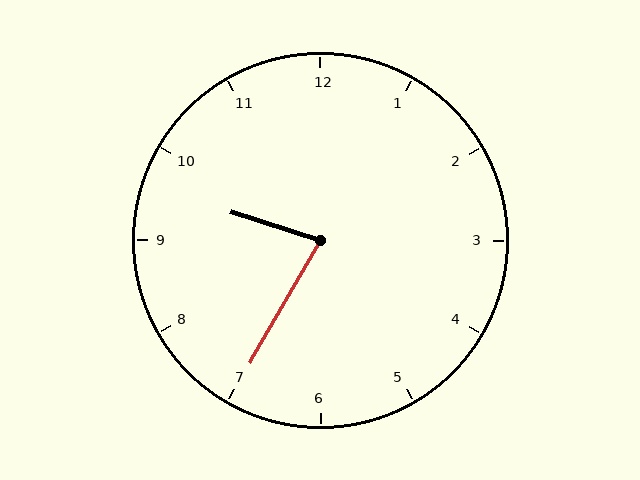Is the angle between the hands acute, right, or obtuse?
It is acute.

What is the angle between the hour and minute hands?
Approximately 78 degrees.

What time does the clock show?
9:35.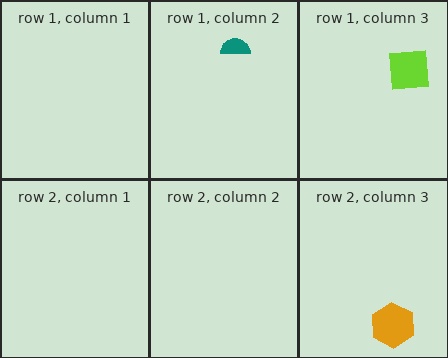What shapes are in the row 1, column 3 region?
The lime square.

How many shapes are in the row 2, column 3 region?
1.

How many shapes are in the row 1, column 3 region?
1.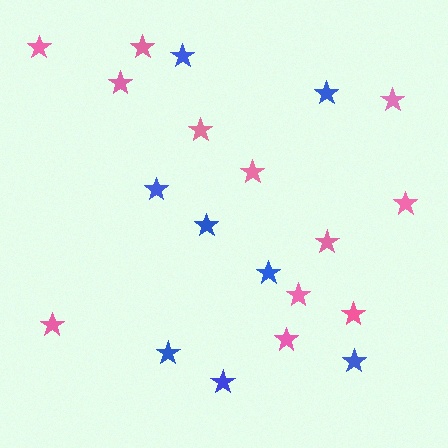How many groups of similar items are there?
There are 2 groups: one group of pink stars (12) and one group of blue stars (8).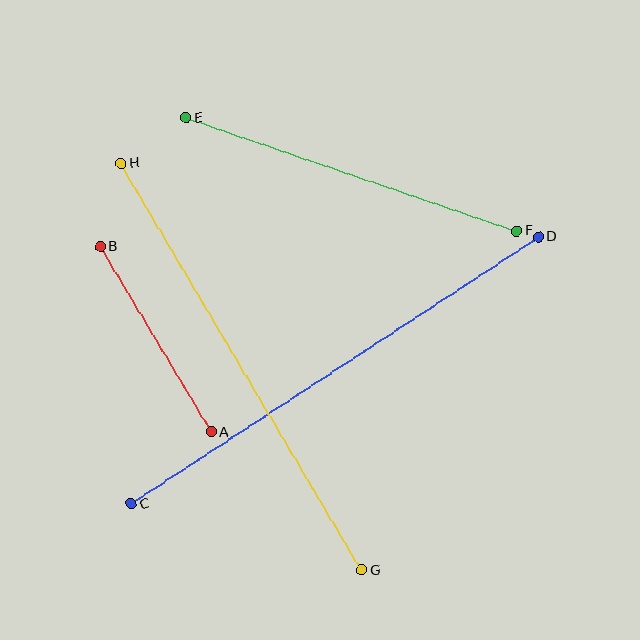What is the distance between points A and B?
The distance is approximately 216 pixels.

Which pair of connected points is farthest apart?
Points C and D are farthest apart.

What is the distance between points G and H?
The distance is approximately 472 pixels.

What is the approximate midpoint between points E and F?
The midpoint is at approximately (352, 174) pixels.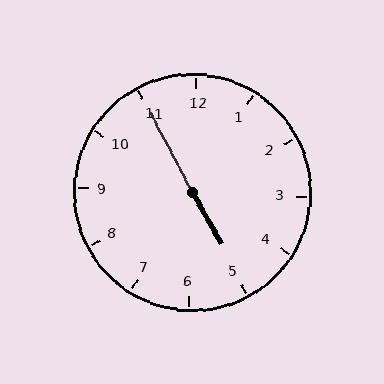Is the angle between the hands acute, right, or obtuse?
It is obtuse.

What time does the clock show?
4:55.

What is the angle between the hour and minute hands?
Approximately 178 degrees.